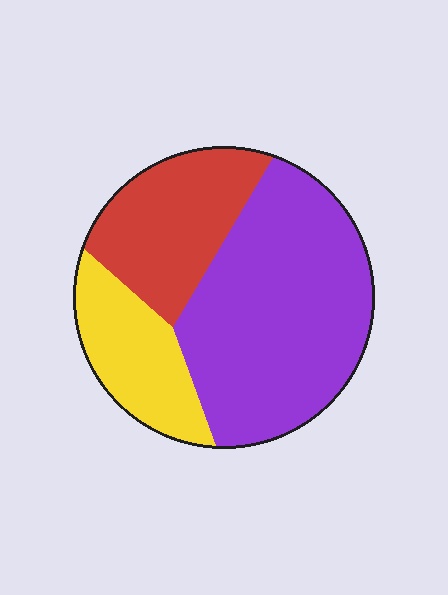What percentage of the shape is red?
Red covers 26% of the shape.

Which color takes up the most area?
Purple, at roughly 55%.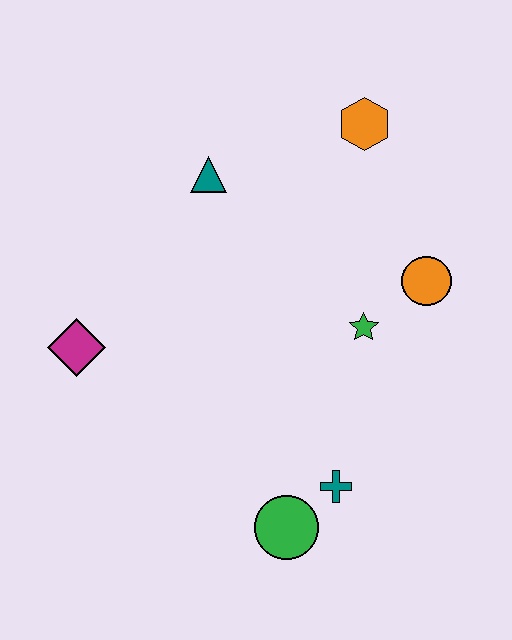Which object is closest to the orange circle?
The green star is closest to the orange circle.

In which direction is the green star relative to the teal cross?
The green star is above the teal cross.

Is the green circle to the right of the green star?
No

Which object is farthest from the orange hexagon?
The green circle is farthest from the orange hexagon.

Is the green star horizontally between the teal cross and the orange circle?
Yes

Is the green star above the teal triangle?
No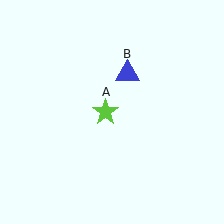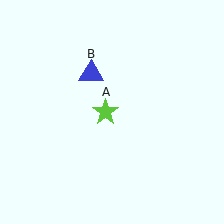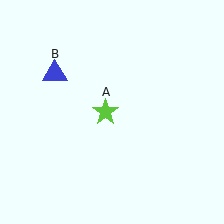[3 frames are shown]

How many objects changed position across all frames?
1 object changed position: blue triangle (object B).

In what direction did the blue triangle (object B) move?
The blue triangle (object B) moved left.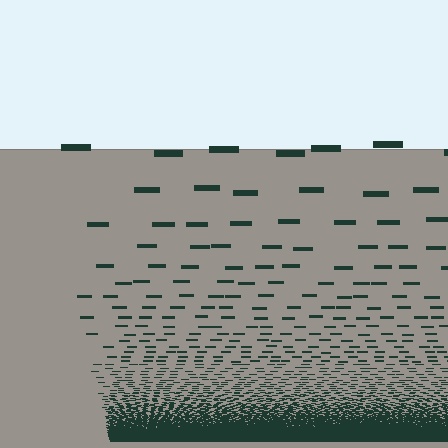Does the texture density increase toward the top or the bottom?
Density increases toward the bottom.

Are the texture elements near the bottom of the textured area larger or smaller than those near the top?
Smaller. The gradient is inverted — elements near the bottom are smaller and denser.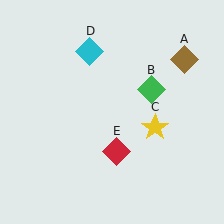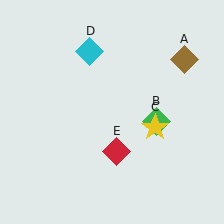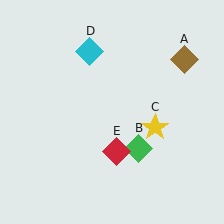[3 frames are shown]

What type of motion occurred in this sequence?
The green diamond (object B) rotated clockwise around the center of the scene.